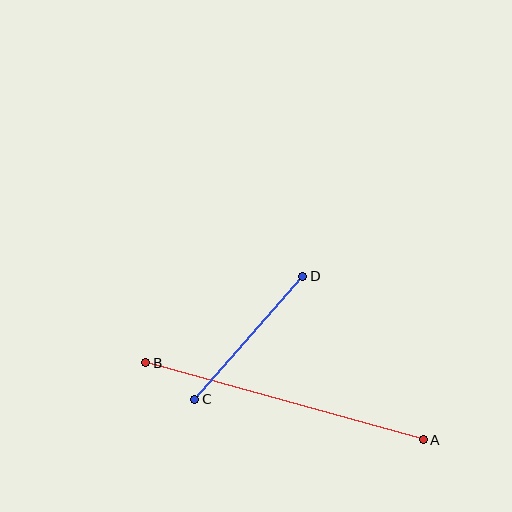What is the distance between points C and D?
The distance is approximately 163 pixels.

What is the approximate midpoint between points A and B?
The midpoint is at approximately (285, 401) pixels.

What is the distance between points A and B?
The distance is approximately 288 pixels.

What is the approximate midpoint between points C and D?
The midpoint is at approximately (249, 338) pixels.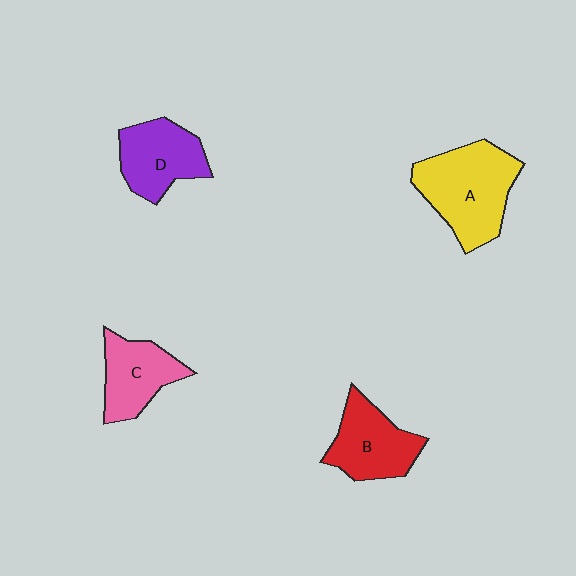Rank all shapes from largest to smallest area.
From largest to smallest: A (yellow), B (red), D (purple), C (pink).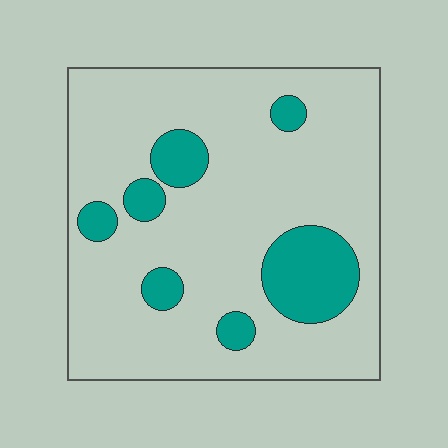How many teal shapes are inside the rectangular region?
7.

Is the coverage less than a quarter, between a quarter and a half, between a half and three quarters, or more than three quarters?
Less than a quarter.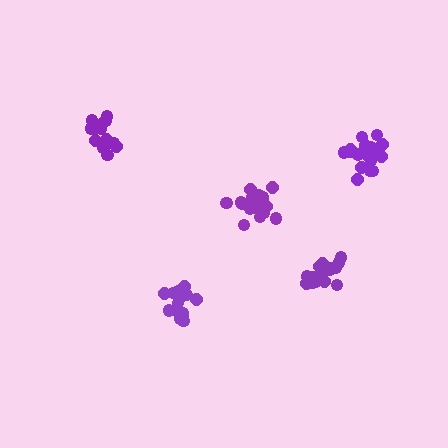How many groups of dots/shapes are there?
There are 5 groups.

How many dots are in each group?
Group 1: 20 dots, Group 2: 20 dots, Group 3: 14 dots, Group 4: 17 dots, Group 5: 14 dots (85 total).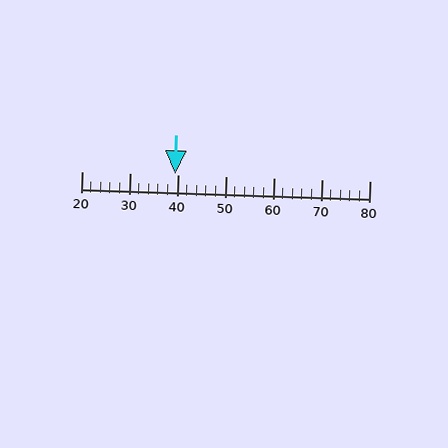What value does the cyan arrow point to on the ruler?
The cyan arrow points to approximately 39.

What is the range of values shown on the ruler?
The ruler shows values from 20 to 80.